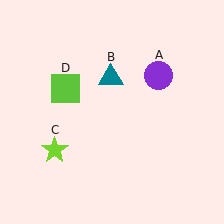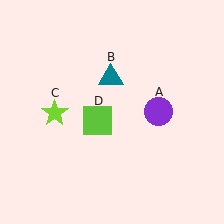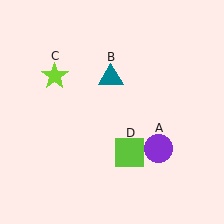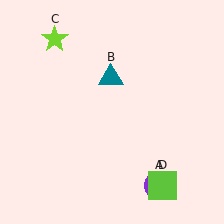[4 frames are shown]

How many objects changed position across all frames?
3 objects changed position: purple circle (object A), lime star (object C), lime square (object D).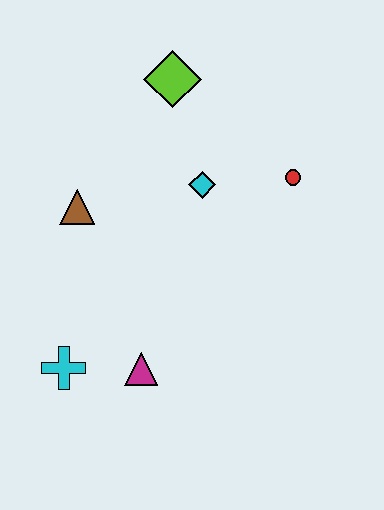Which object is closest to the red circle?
The cyan diamond is closest to the red circle.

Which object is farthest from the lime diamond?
The cyan cross is farthest from the lime diamond.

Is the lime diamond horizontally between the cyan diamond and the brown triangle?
Yes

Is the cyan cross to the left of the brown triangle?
Yes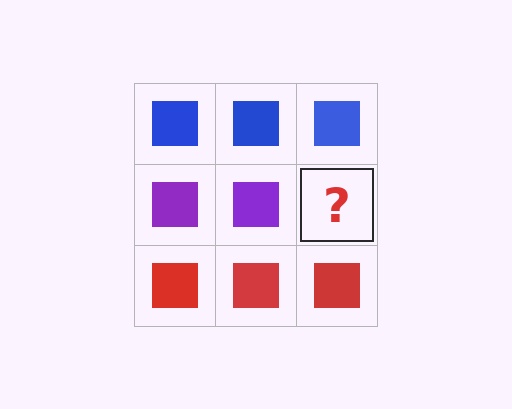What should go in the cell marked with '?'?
The missing cell should contain a purple square.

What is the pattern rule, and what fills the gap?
The rule is that each row has a consistent color. The gap should be filled with a purple square.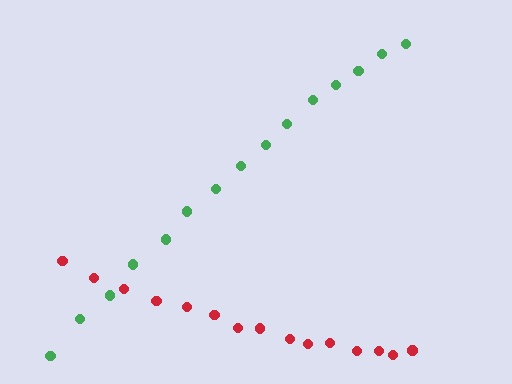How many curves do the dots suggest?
There are 2 distinct paths.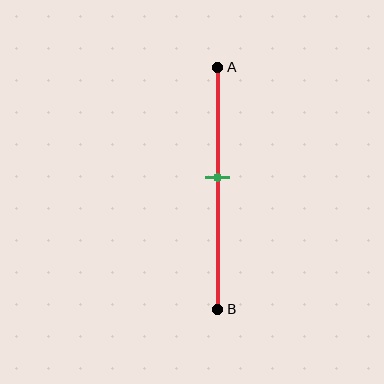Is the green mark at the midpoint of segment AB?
No, the mark is at about 45% from A, not at the 50% midpoint.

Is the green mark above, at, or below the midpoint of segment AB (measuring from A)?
The green mark is above the midpoint of segment AB.